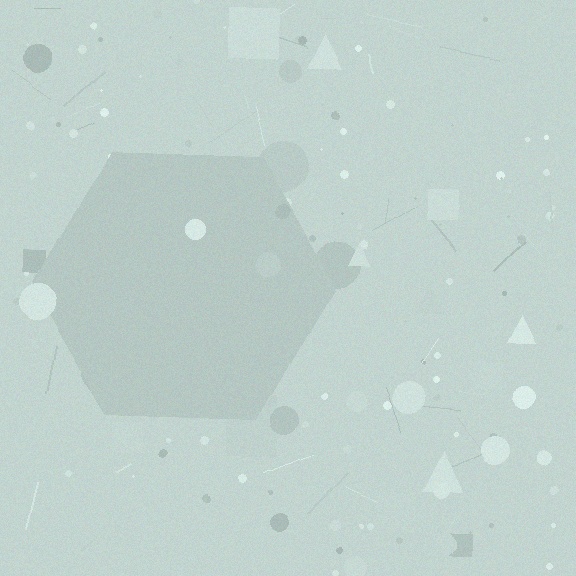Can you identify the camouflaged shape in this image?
The camouflaged shape is a hexagon.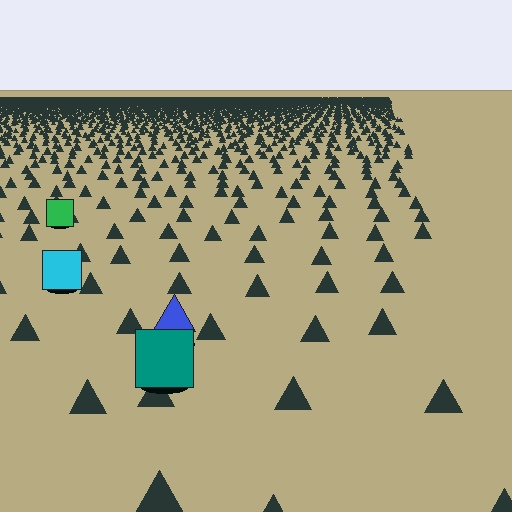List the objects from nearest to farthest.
From nearest to farthest: the teal square, the blue triangle, the cyan square, the green square.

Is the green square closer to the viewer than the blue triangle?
No. The blue triangle is closer — you can tell from the texture gradient: the ground texture is coarser near it.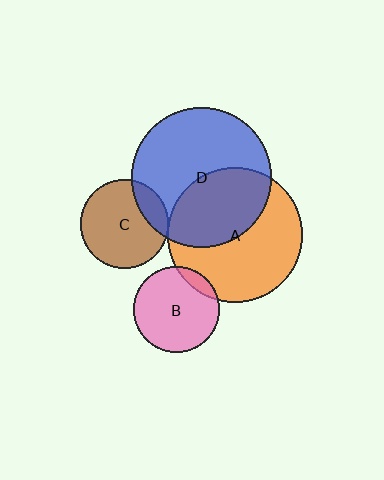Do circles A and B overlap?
Yes.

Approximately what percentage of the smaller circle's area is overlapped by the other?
Approximately 10%.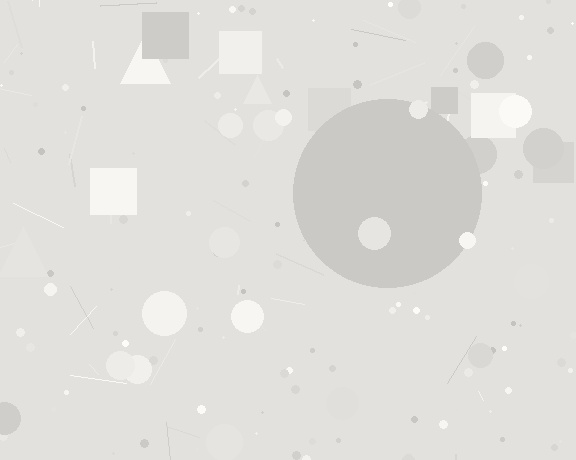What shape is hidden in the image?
A circle is hidden in the image.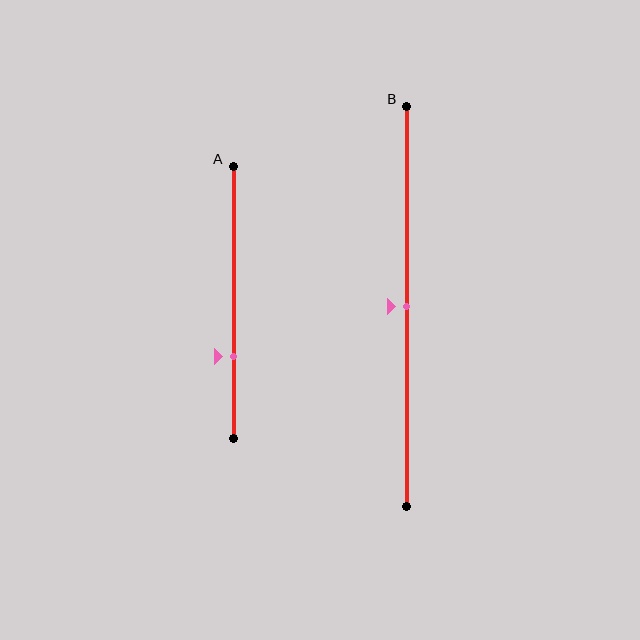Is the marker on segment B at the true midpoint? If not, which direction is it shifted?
Yes, the marker on segment B is at the true midpoint.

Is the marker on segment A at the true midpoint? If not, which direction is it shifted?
No, the marker on segment A is shifted downward by about 20% of the segment length.